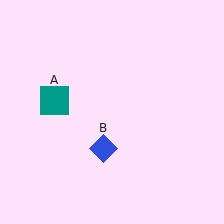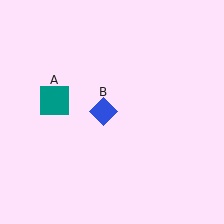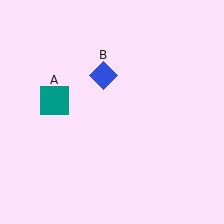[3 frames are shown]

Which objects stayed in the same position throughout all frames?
Teal square (object A) remained stationary.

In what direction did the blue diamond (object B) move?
The blue diamond (object B) moved up.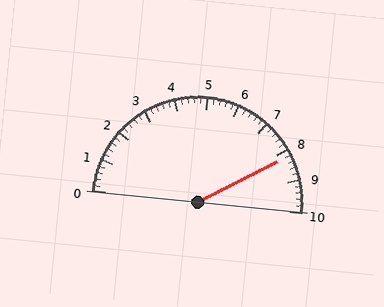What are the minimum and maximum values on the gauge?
The gauge ranges from 0 to 10.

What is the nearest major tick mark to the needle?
The nearest major tick mark is 8.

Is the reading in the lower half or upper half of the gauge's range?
The reading is in the upper half of the range (0 to 10).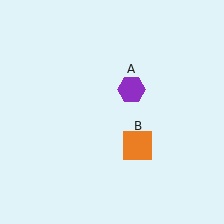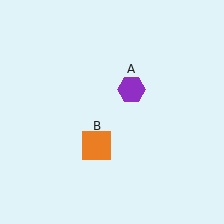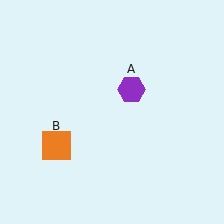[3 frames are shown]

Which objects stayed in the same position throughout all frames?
Purple hexagon (object A) remained stationary.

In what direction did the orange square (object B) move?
The orange square (object B) moved left.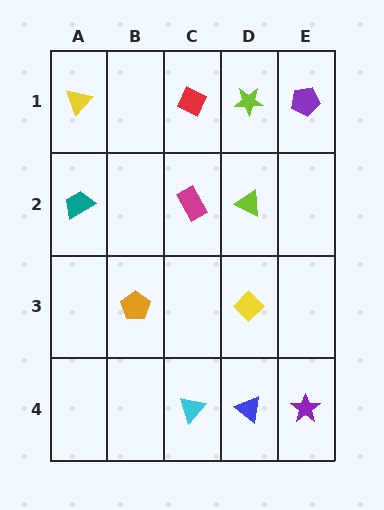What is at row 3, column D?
A yellow diamond.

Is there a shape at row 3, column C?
No, that cell is empty.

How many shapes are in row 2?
3 shapes.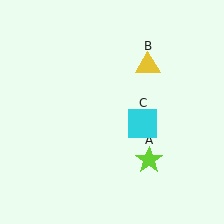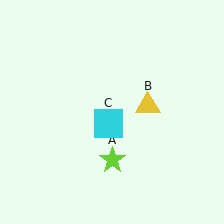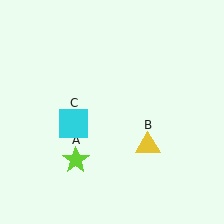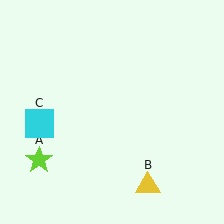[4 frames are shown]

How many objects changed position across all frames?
3 objects changed position: lime star (object A), yellow triangle (object B), cyan square (object C).